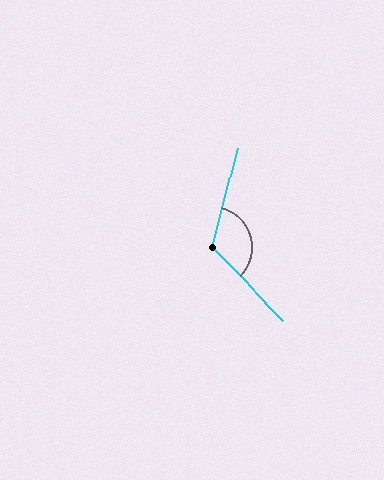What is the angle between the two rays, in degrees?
Approximately 121 degrees.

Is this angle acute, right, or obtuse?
It is obtuse.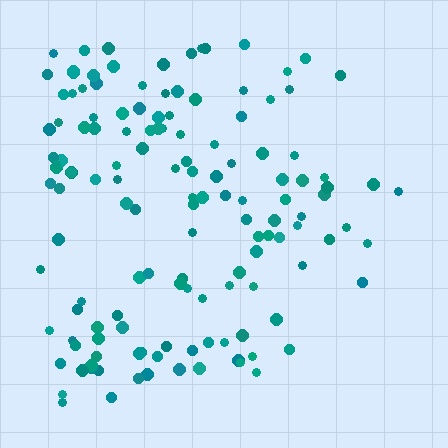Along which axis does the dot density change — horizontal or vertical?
Horizontal.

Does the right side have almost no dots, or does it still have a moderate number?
Still a moderate number, just noticeably fewer than the left.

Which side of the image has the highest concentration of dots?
The left.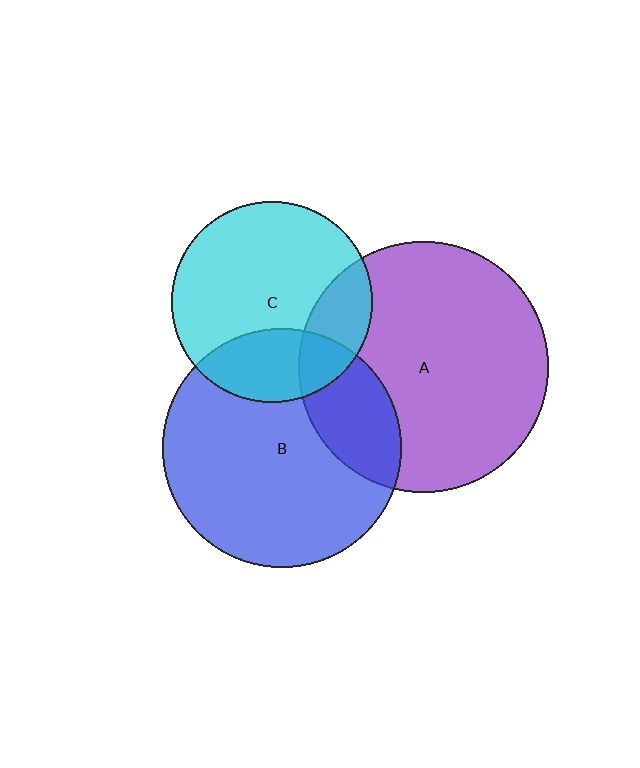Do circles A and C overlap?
Yes.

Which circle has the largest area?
Circle A (purple).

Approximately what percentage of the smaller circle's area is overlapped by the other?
Approximately 20%.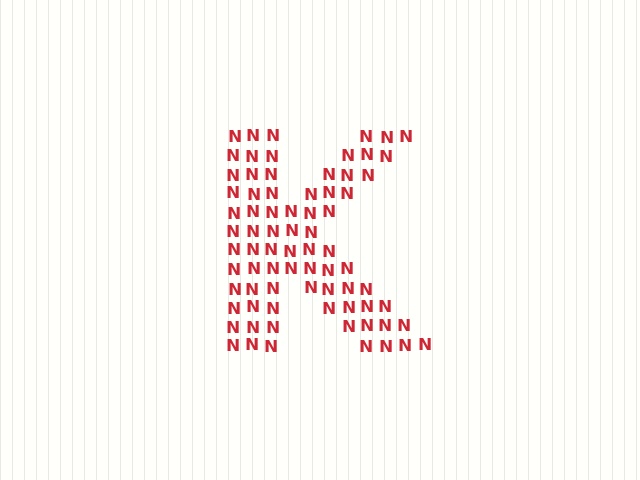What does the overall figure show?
The overall figure shows the letter K.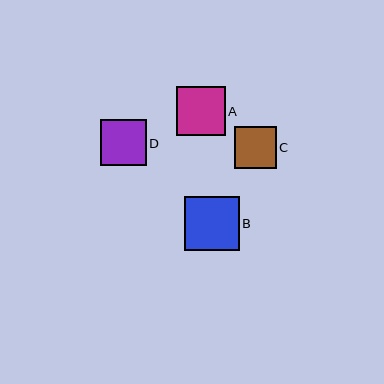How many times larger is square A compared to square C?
Square A is approximately 1.2 times the size of square C.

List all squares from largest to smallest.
From largest to smallest: B, A, D, C.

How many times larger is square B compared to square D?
Square B is approximately 1.2 times the size of square D.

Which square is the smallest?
Square C is the smallest with a size of approximately 42 pixels.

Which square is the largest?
Square B is the largest with a size of approximately 55 pixels.